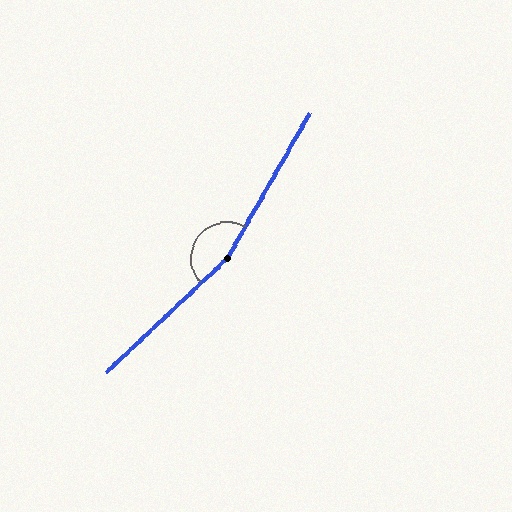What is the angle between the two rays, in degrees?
Approximately 163 degrees.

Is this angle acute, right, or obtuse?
It is obtuse.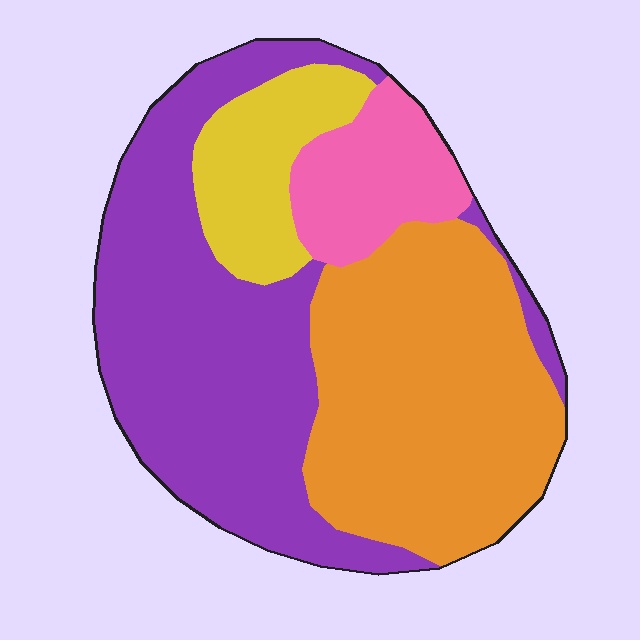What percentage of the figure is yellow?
Yellow takes up about one eighth (1/8) of the figure.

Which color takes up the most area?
Purple, at roughly 40%.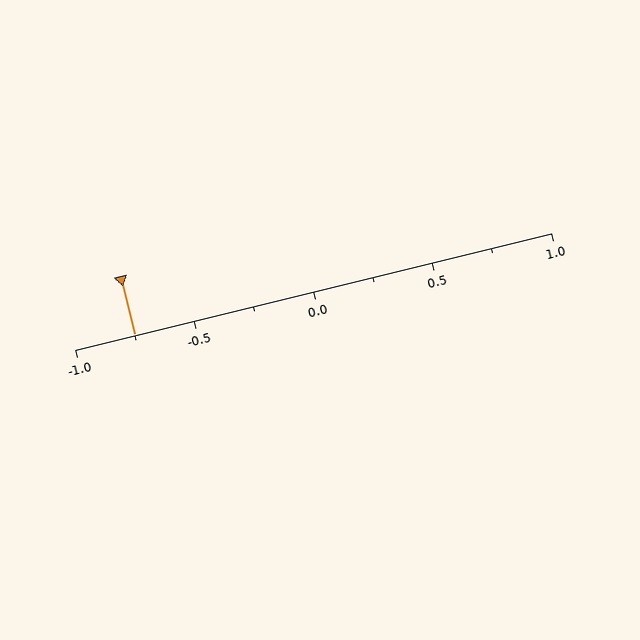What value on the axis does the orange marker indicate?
The marker indicates approximately -0.75.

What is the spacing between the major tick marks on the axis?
The major ticks are spaced 0.5 apart.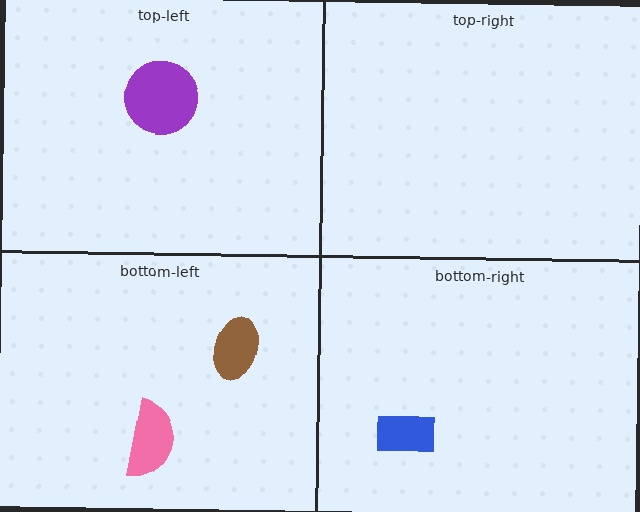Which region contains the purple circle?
The top-left region.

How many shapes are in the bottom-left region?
2.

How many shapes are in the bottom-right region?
1.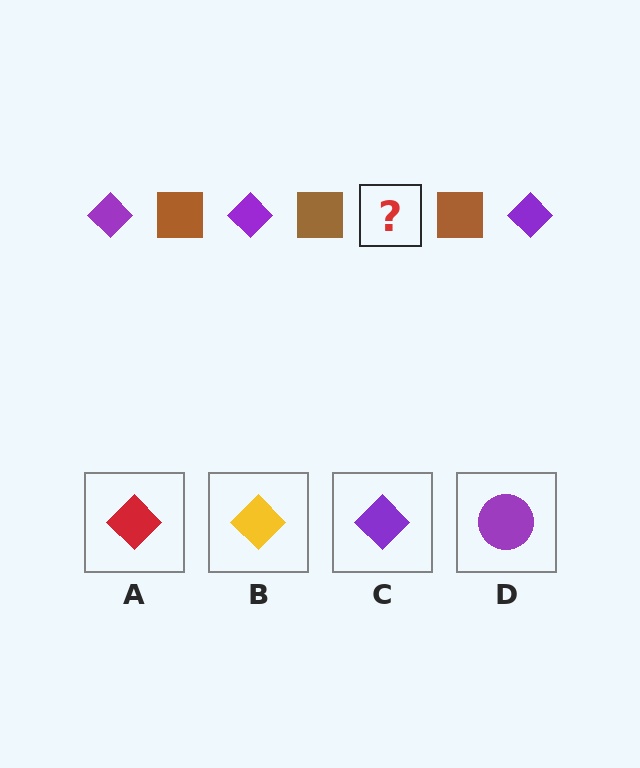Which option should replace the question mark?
Option C.